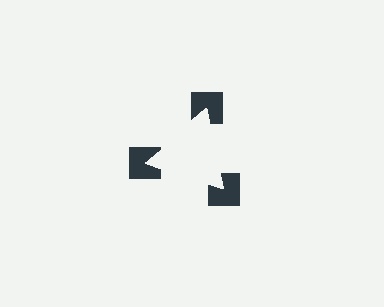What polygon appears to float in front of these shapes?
An illusory triangle — its edges are inferred from the aligned wedge cuts in the notched squares, not physically drawn.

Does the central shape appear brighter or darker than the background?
It typically appears slightly brighter than the background, even though no actual brightness change is drawn.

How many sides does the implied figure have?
3 sides.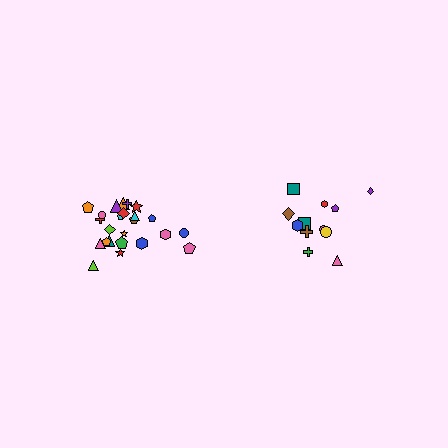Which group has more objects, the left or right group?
The left group.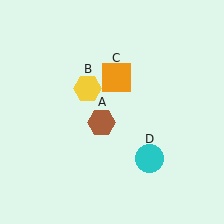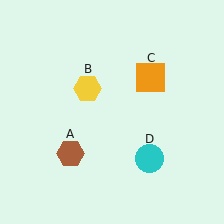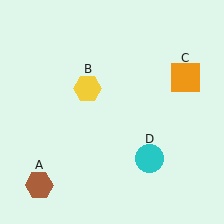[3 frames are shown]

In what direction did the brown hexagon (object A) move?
The brown hexagon (object A) moved down and to the left.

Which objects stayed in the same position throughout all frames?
Yellow hexagon (object B) and cyan circle (object D) remained stationary.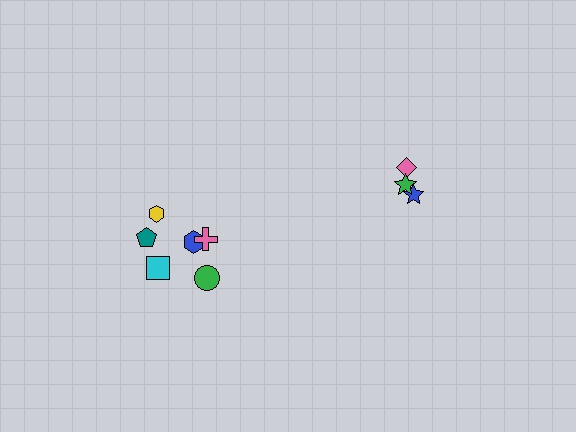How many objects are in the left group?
There are 6 objects.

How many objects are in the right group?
There are 3 objects.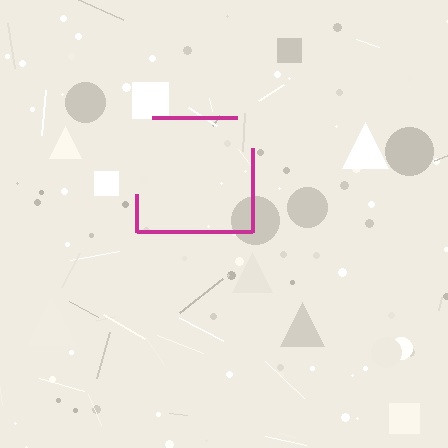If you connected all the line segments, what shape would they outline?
They would outline a square.